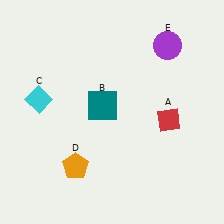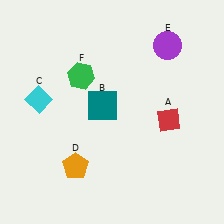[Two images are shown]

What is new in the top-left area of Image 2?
A green hexagon (F) was added in the top-left area of Image 2.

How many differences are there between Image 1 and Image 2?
There is 1 difference between the two images.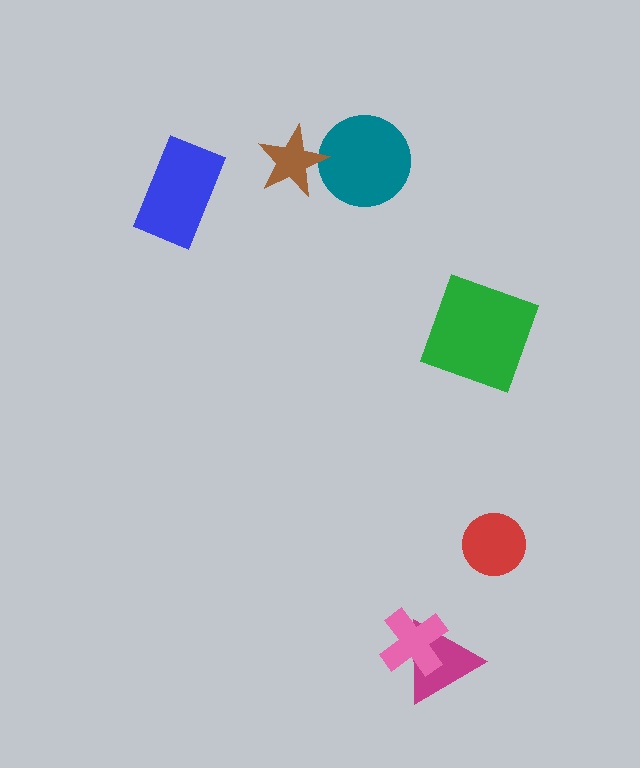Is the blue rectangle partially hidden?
No, no other shape covers it.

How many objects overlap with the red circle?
0 objects overlap with the red circle.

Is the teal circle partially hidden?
Yes, it is partially covered by another shape.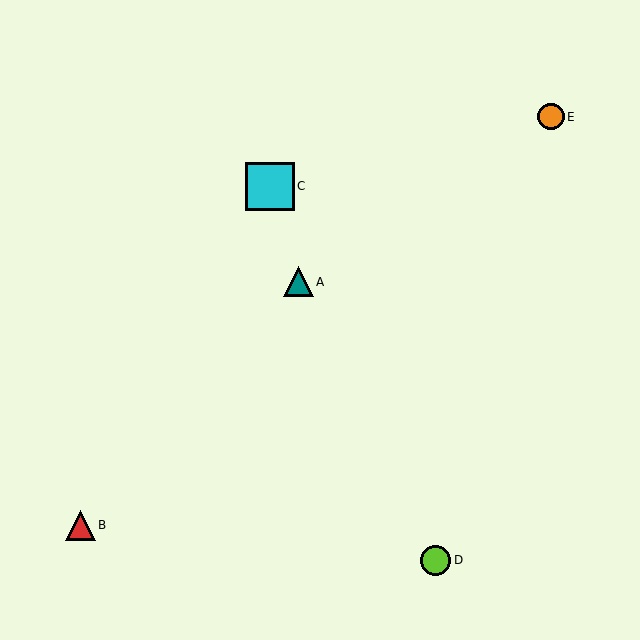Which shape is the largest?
The cyan square (labeled C) is the largest.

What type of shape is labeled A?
Shape A is a teal triangle.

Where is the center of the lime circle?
The center of the lime circle is at (436, 560).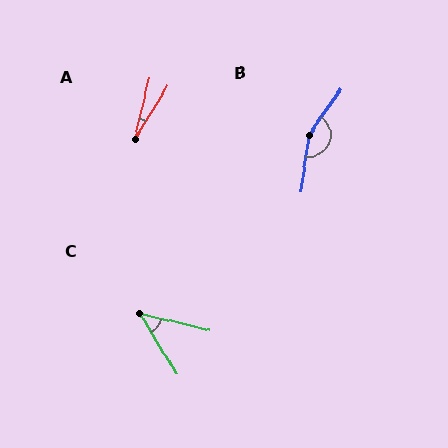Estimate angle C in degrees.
Approximately 45 degrees.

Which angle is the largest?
B, at approximately 153 degrees.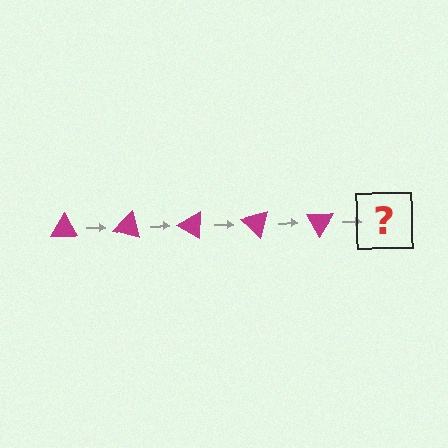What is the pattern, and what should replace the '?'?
The pattern is that the triangle rotates 15 degrees each step. The '?' should be a magenta triangle rotated 75 degrees.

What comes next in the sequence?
The next element should be a magenta triangle rotated 75 degrees.